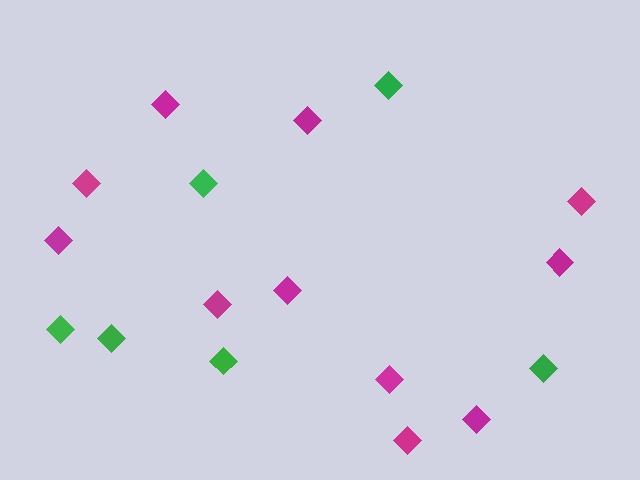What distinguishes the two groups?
There are 2 groups: one group of magenta diamonds (11) and one group of green diamonds (6).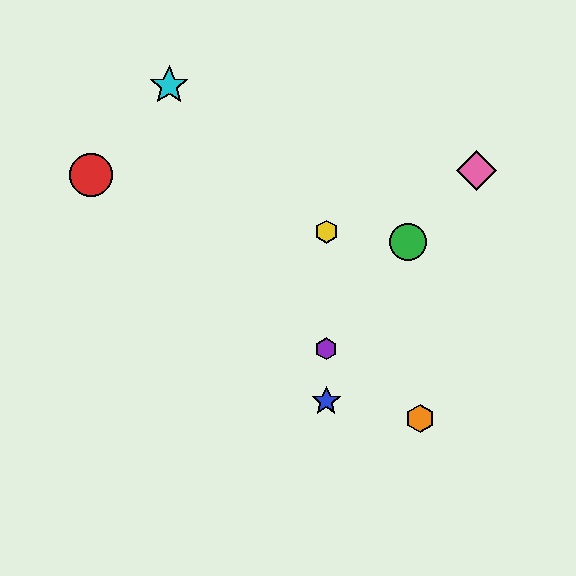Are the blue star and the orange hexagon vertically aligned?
No, the blue star is at x≈326 and the orange hexagon is at x≈420.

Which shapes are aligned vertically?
The blue star, the yellow hexagon, the purple hexagon are aligned vertically.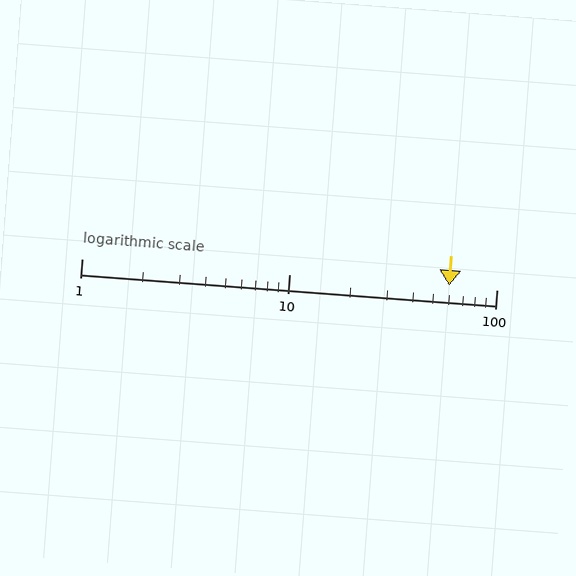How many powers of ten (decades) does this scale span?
The scale spans 2 decades, from 1 to 100.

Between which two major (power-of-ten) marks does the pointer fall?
The pointer is between 10 and 100.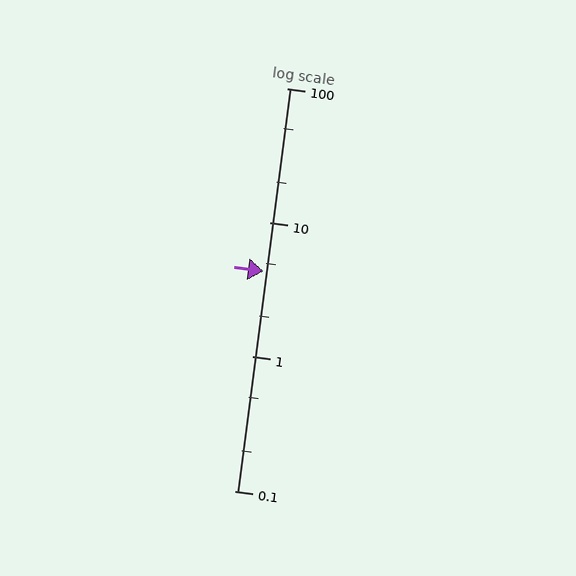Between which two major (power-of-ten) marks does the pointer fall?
The pointer is between 1 and 10.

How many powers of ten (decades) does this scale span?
The scale spans 3 decades, from 0.1 to 100.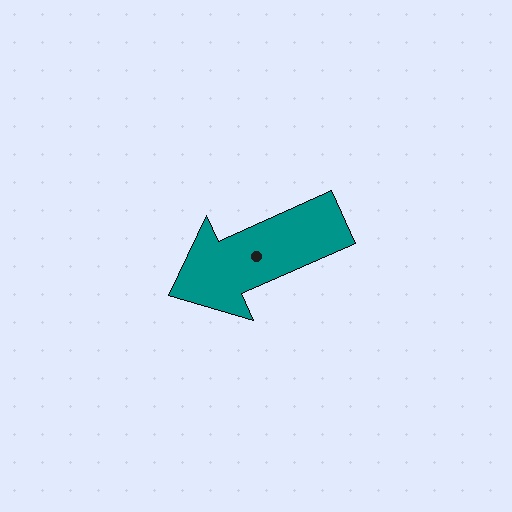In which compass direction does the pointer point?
Southwest.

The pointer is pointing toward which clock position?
Roughly 8 o'clock.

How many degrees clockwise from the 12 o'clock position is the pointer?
Approximately 246 degrees.